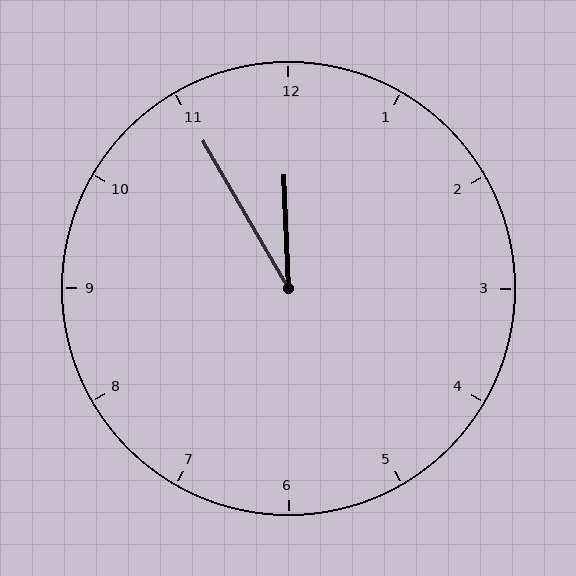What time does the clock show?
11:55.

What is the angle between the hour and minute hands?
Approximately 28 degrees.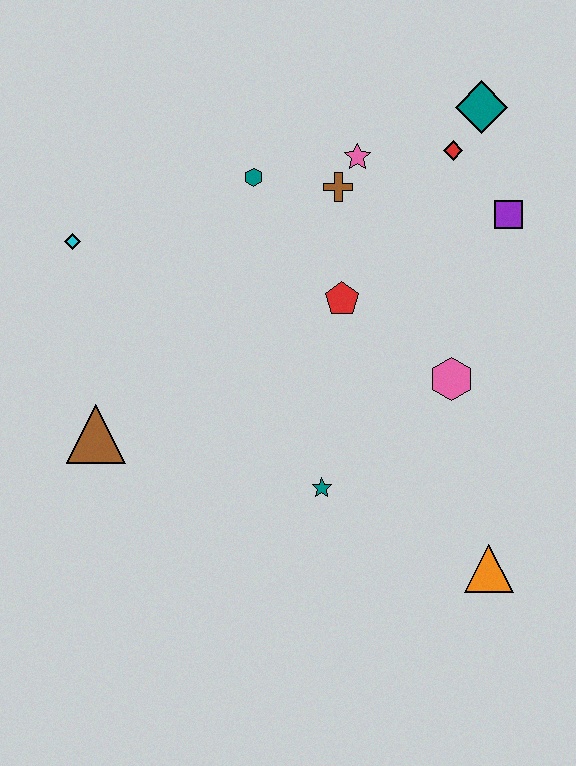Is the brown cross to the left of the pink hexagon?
Yes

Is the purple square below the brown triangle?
No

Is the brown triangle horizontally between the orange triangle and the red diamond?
No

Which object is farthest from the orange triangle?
The cyan diamond is farthest from the orange triangle.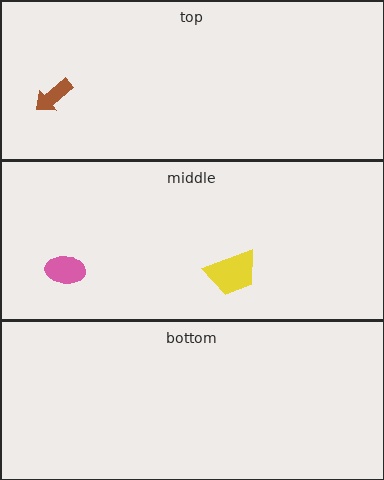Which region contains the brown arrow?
The top region.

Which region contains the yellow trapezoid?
The middle region.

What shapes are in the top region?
The brown arrow.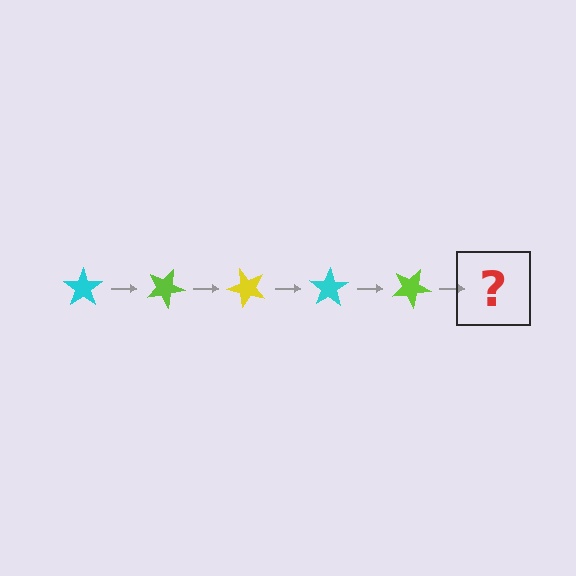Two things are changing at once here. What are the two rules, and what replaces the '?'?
The two rules are that it rotates 25 degrees each step and the color cycles through cyan, lime, and yellow. The '?' should be a yellow star, rotated 125 degrees from the start.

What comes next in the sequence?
The next element should be a yellow star, rotated 125 degrees from the start.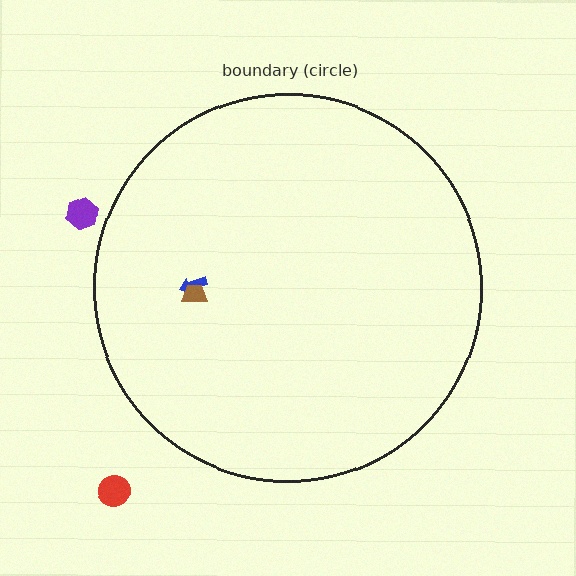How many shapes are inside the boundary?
2 inside, 2 outside.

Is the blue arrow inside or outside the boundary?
Inside.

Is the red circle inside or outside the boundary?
Outside.